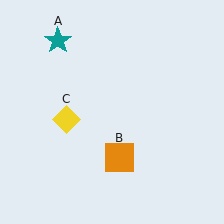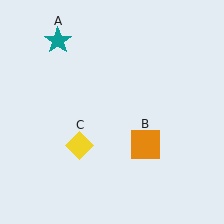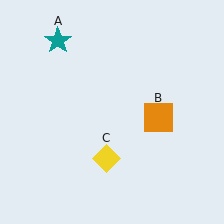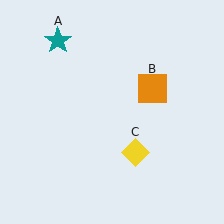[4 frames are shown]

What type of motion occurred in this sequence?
The orange square (object B), yellow diamond (object C) rotated counterclockwise around the center of the scene.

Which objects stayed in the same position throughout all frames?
Teal star (object A) remained stationary.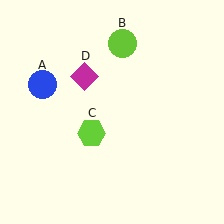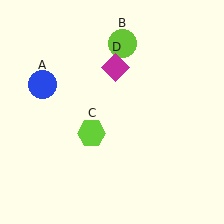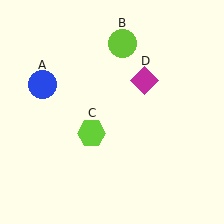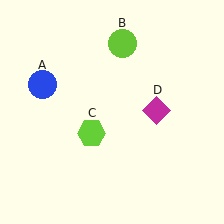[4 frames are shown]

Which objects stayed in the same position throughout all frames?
Blue circle (object A) and lime circle (object B) and lime hexagon (object C) remained stationary.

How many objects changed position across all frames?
1 object changed position: magenta diamond (object D).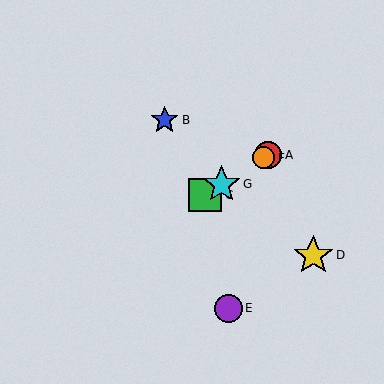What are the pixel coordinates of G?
Object G is at (221, 184).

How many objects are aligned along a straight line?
4 objects (A, C, F, G) are aligned along a straight line.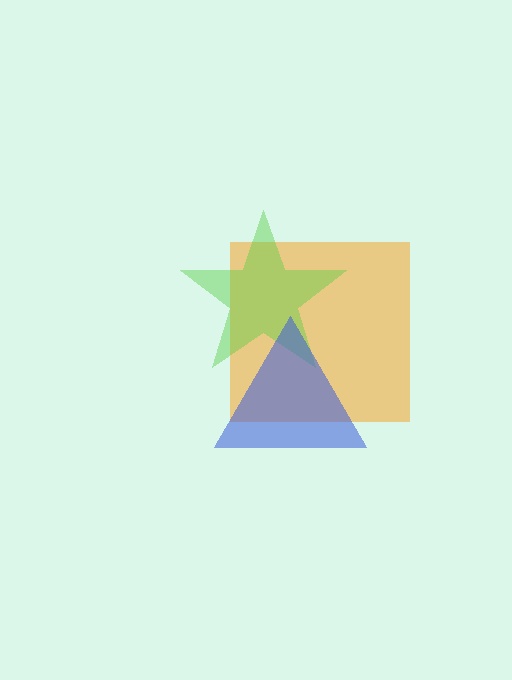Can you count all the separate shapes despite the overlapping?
Yes, there are 3 separate shapes.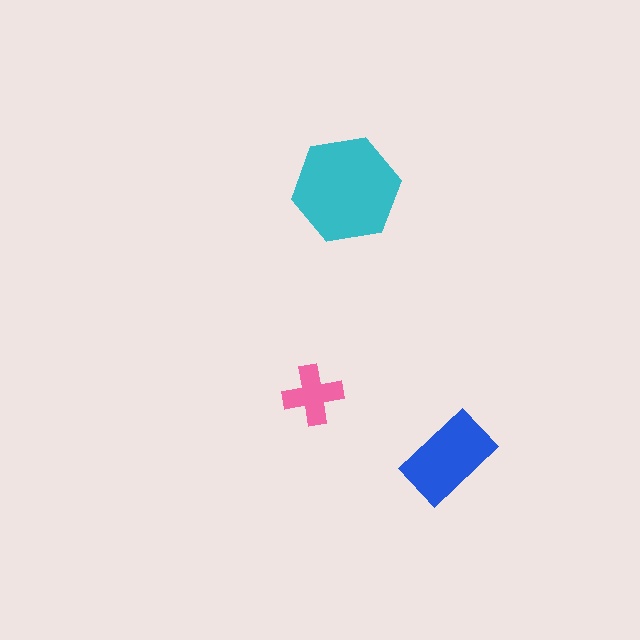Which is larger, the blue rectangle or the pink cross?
The blue rectangle.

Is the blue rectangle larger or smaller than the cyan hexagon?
Smaller.